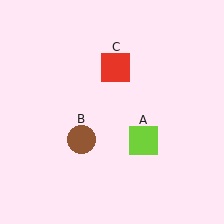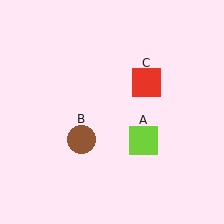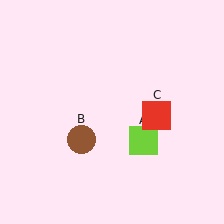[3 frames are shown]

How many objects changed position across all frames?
1 object changed position: red square (object C).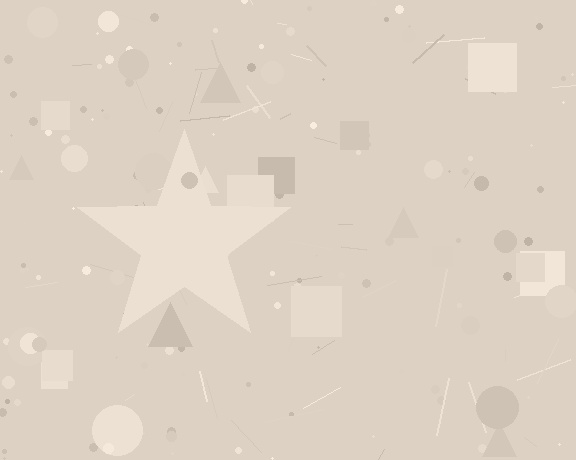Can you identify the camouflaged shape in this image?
The camouflaged shape is a star.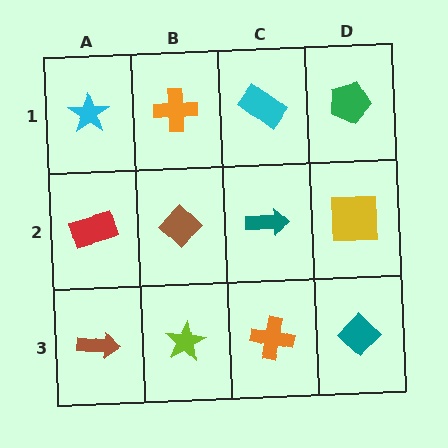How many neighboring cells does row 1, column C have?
3.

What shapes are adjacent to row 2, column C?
A cyan rectangle (row 1, column C), an orange cross (row 3, column C), a brown diamond (row 2, column B), a yellow square (row 2, column D).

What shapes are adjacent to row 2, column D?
A green pentagon (row 1, column D), a teal diamond (row 3, column D), a teal arrow (row 2, column C).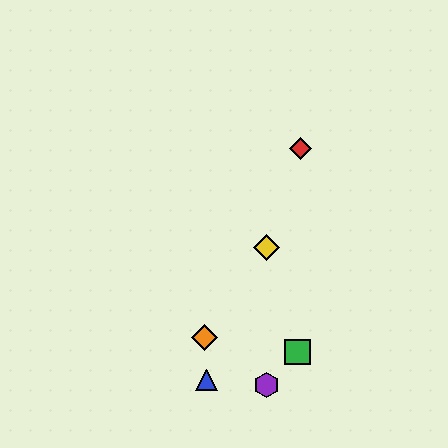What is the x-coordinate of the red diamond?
The red diamond is at x≈300.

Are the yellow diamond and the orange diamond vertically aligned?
No, the yellow diamond is at x≈266 and the orange diamond is at x≈204.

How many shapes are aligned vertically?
2 shapes (the yellow diamond, the purple hexagon) are aligned vertically.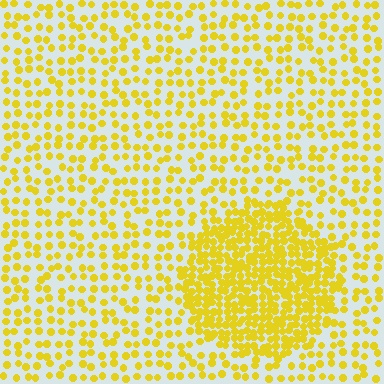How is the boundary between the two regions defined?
The boundary is defined by a change in element density (approximately 2.4x ratio). All elements are the same color, size, and shape.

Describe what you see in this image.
The image contains small yellow elements arranged at two different densities. A circle-shaped region is visible where the elements are more densely packed than the surrounding area.